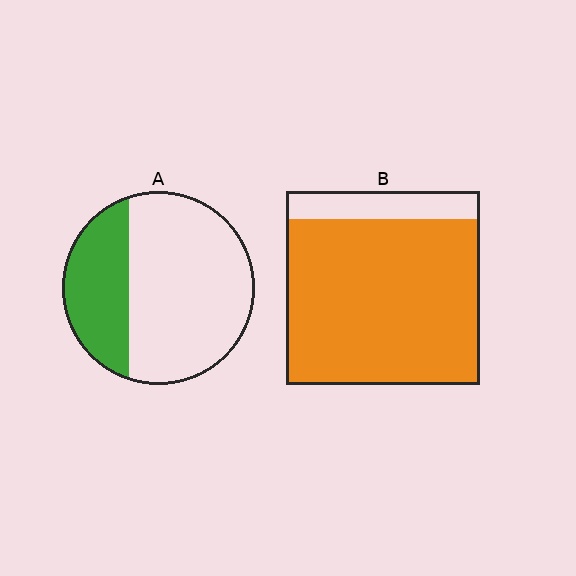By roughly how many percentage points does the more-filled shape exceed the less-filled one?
By roughly 55 percentage points (B over A).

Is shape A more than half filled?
No.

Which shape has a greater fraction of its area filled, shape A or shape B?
Shape B.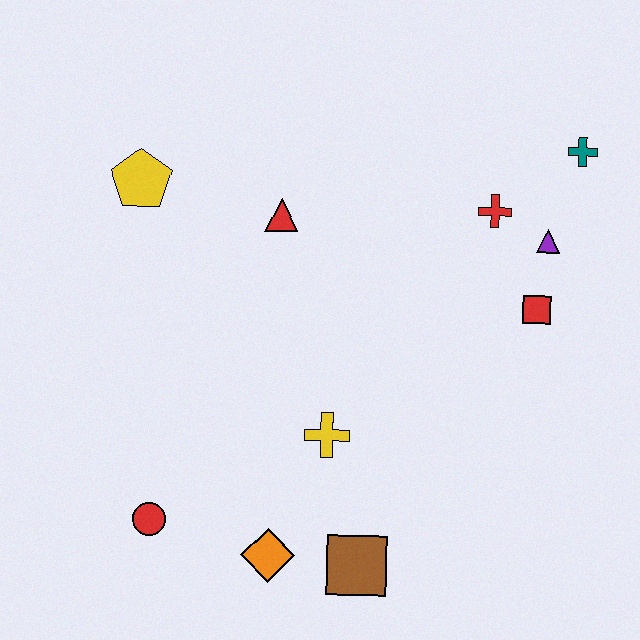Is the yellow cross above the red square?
No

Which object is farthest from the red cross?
The red circle is farthest from the red cross.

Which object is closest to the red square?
The purple triangle is closest to the red square.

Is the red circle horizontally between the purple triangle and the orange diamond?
No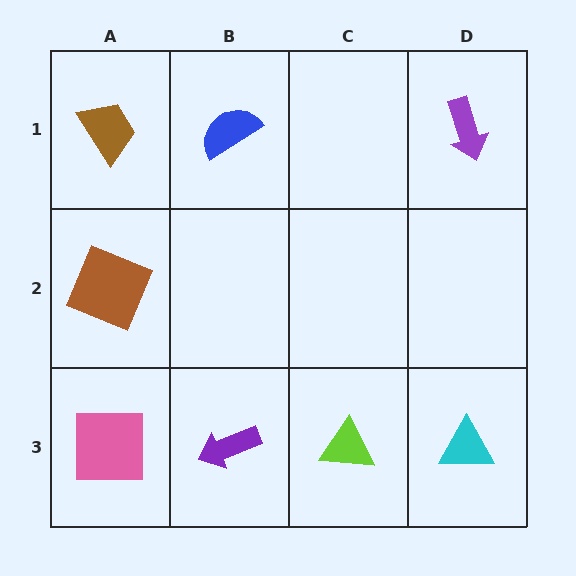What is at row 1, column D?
A purple arrow.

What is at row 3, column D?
A cyan triangle.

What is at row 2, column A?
A brown square.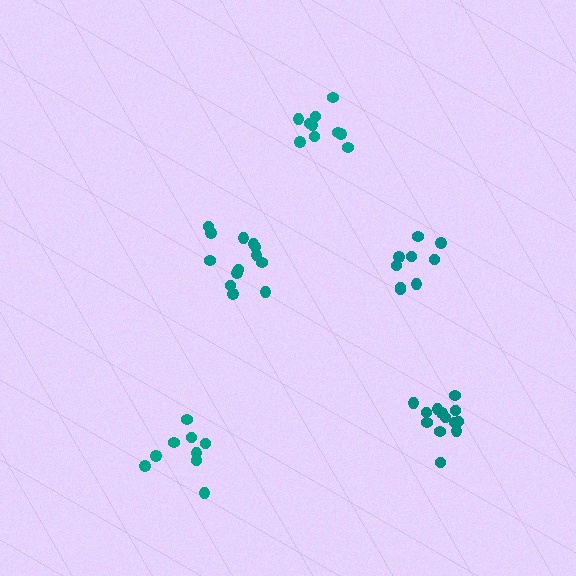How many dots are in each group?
Group 1: 9 dots, Group 2: 13 dots, Group 3: 13 dots, Group 4: 10 dots, Group 5: 9 dots (54 total).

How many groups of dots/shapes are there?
There are 5 groups.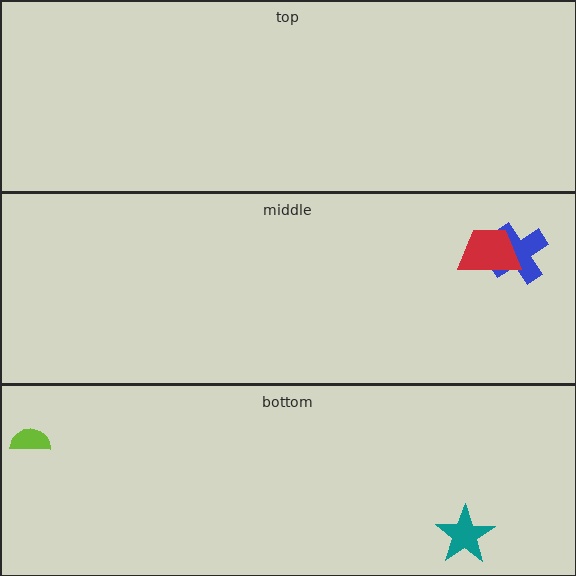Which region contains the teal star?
The bottom region.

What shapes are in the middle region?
The blue cross, the red trapezoid.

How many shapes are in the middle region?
2.